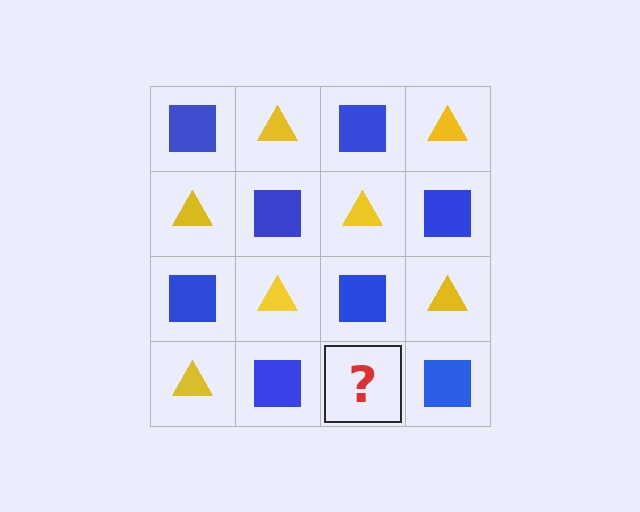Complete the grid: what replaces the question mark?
The question mark should be replaced with a yellow triangle.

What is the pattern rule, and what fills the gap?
The rule is that it alternates blue square and yellow triangle in a checkerboard pattern. The gap should be filled with a yellow triangle.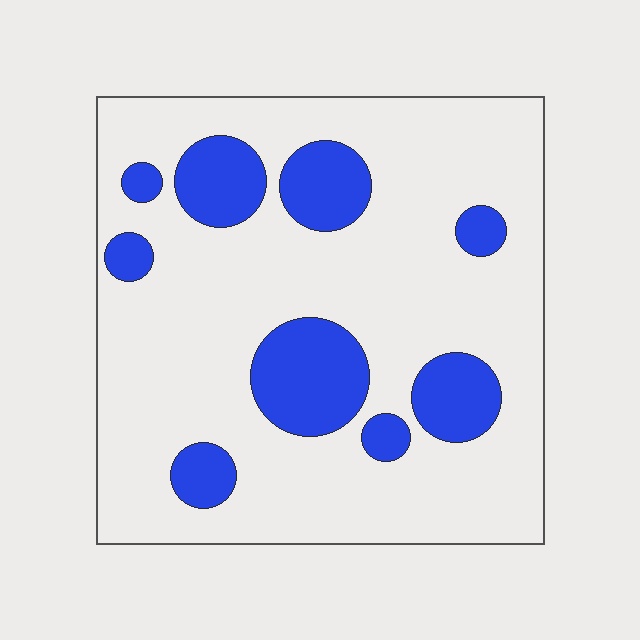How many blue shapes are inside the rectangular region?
9.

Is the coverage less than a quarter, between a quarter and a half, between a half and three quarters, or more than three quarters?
Less than a quarter.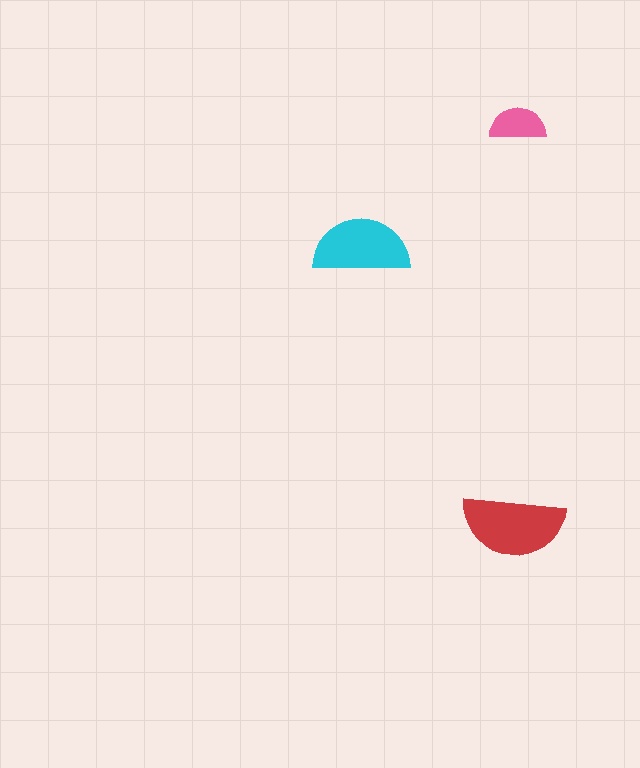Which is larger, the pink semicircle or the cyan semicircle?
The cyan one.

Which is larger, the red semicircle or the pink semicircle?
The red one.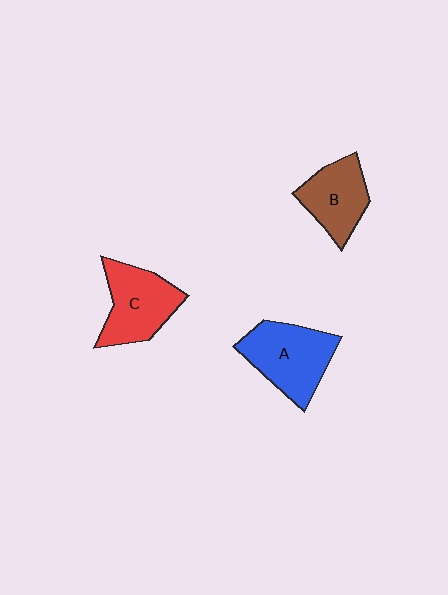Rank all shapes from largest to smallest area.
From largest to smallest: A (blue), C (red), B (brown).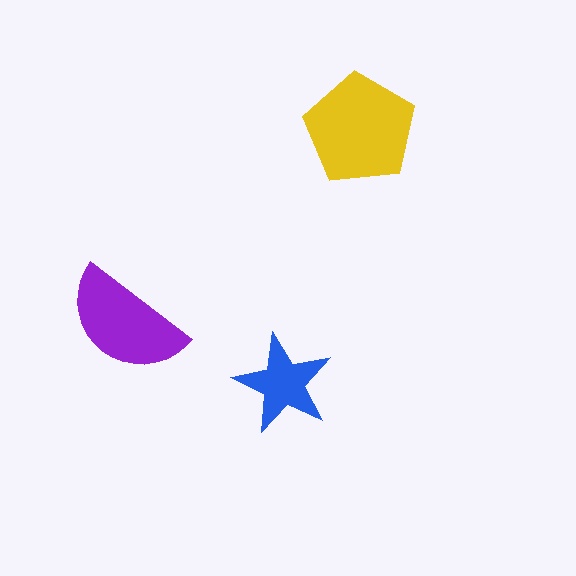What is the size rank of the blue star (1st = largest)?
3rd.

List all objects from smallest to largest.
The blue star, the purple semicircle, the yellow pentagon.